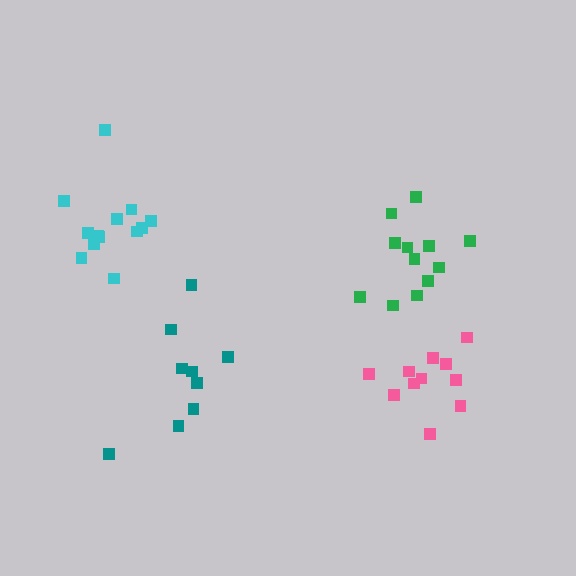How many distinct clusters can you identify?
There are 4 distinct clusters.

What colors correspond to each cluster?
The clusters are colored: green, teal, cyan, pink.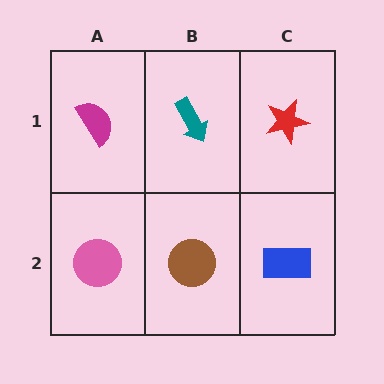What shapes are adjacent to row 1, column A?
A pink circle (row 2, column A), a teal arrow (row 1, column B).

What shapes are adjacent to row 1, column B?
A brown circle (row 2, column B), a magenta semicircle (row 1, column A), a red star (row 1, column C).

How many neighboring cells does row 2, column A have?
2.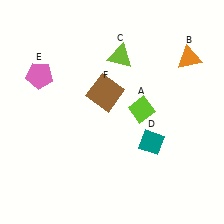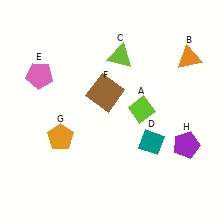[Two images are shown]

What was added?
An orange pentagon (G), a purple pentagon (H) were added in Image 2.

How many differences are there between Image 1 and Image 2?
There are 2 differences between the two images.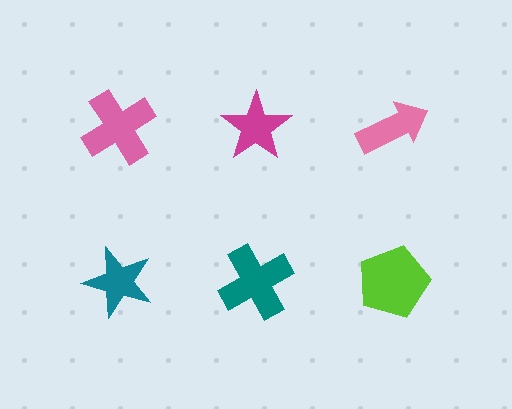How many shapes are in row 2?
3 shapes.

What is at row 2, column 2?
A teal cross.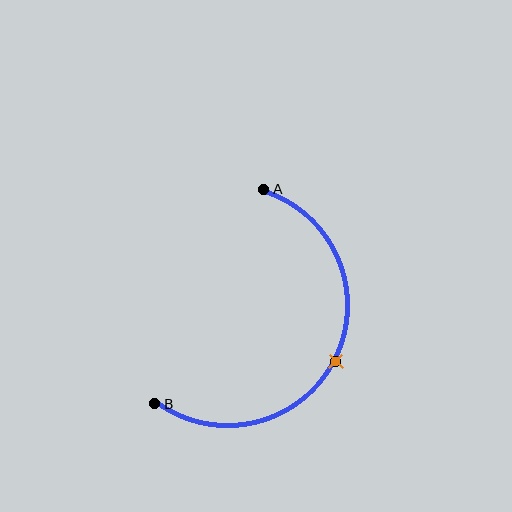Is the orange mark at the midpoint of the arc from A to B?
Yes. The orange mark lies on the arc at equal arc-length from both A and B — it is the arc midpoint.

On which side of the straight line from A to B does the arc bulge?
The arc bulges to the right of the straight line connecting A and B.